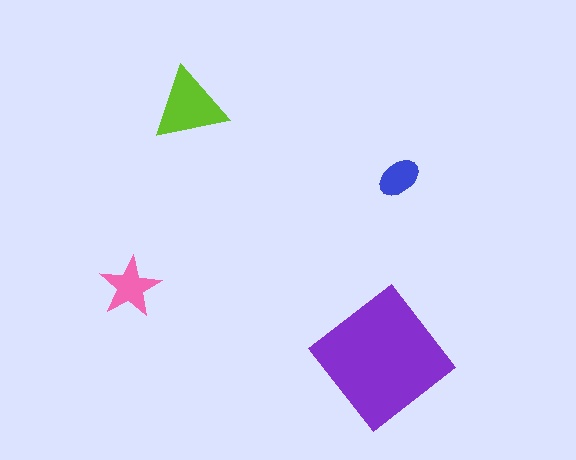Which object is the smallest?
The blue ellipse.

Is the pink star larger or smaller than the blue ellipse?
Larger.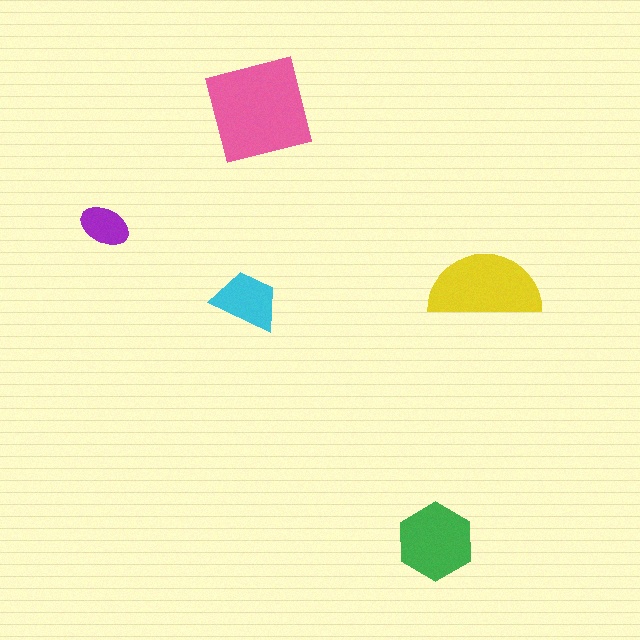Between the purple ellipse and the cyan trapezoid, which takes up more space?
The cyan trapezoid.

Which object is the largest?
The pink square.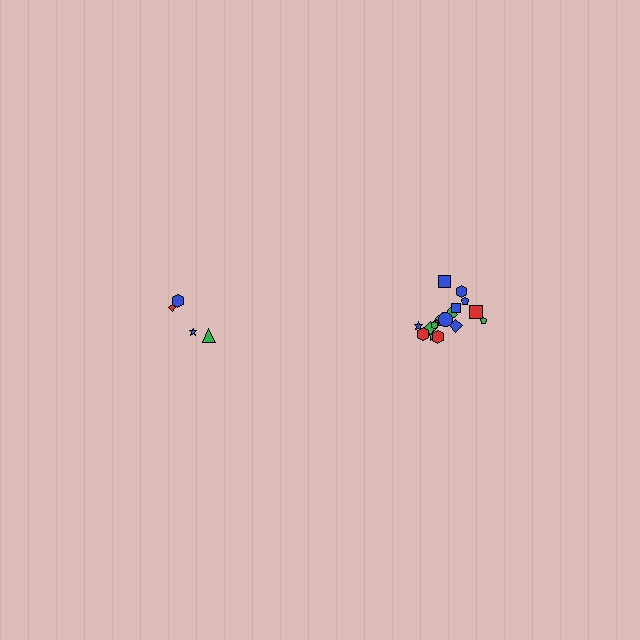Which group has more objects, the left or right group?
The right group.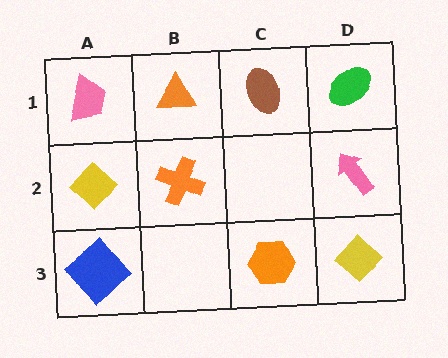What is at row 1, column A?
A pink trapezoid.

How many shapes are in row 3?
3 shapes.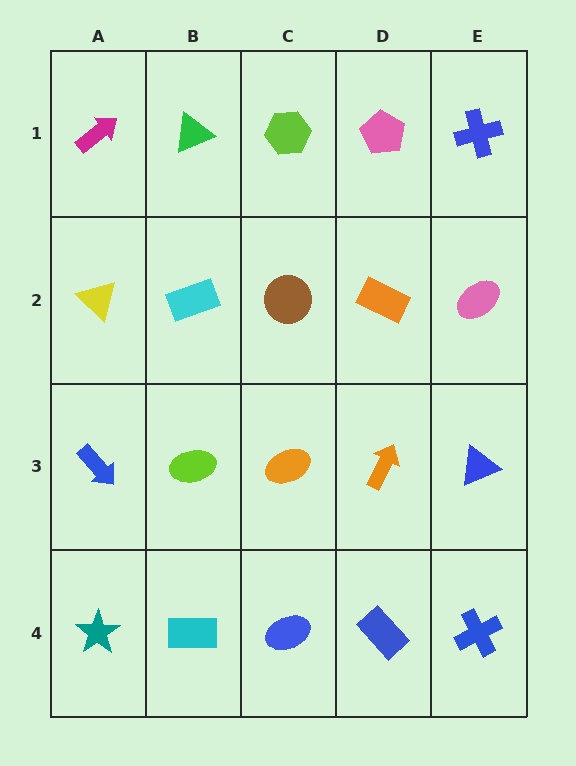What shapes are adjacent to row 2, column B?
A green triangle (row 1, column B), a lime ellipse (row 3, column B), a yellow triangle (row 2, column A), a brown circle (row 2, column C).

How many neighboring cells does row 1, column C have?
3.